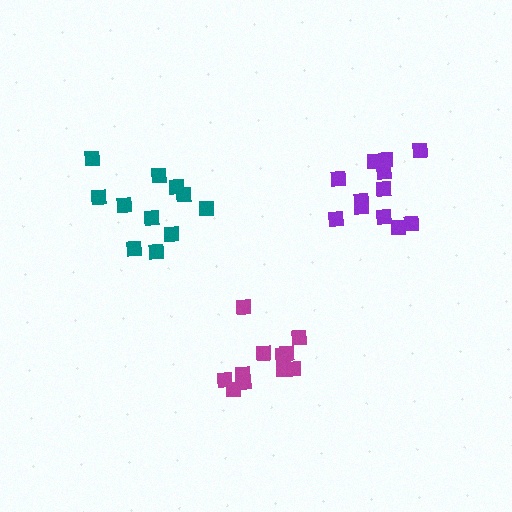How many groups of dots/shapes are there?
There are 3 groups.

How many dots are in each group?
Group 1: 11 dots, Group 2: 12 dots, Group 3: 11 dots (34 total).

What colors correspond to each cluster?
The clusters are colored: teal, purple, magenta.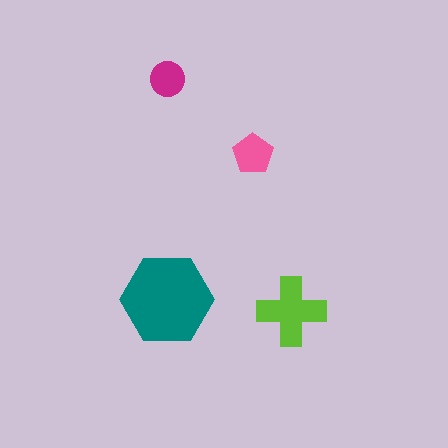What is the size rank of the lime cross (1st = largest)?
2nd.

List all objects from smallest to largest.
The magenta circle, the pink pentagon, the lime cross, the teal hexagon.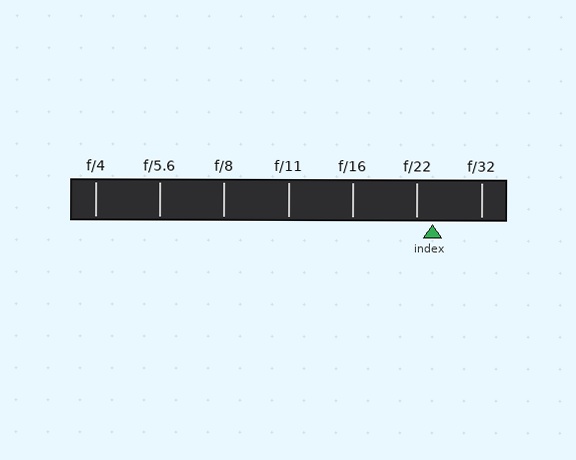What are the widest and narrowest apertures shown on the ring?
The widest aperture shown is f/4 and the narrowest is f/32.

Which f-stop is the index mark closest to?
The index mark is closest to f/22.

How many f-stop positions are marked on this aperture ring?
There are 7 f-stop positions marked.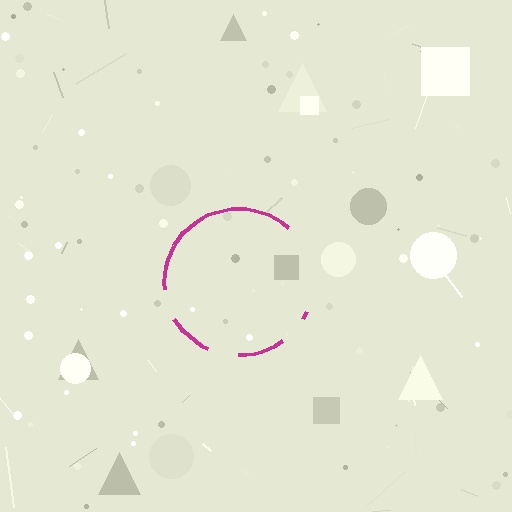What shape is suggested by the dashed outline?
The dashed outline suggests a circle.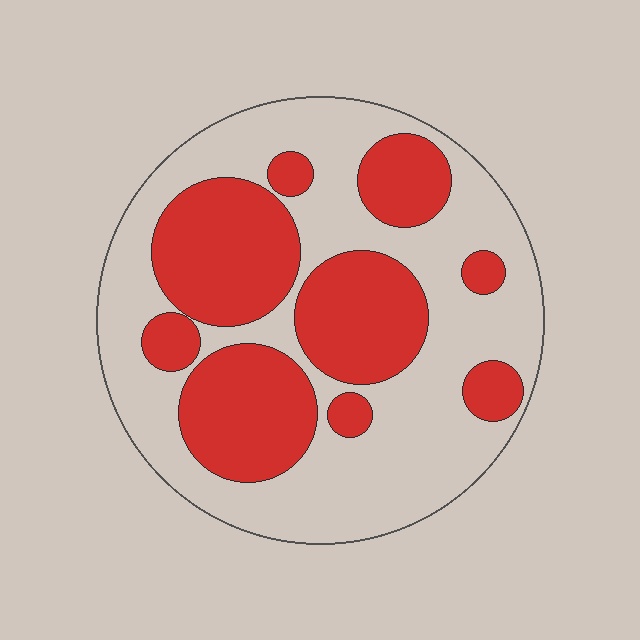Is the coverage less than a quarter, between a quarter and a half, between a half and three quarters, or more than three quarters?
Between a quarter and a half.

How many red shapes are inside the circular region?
9.